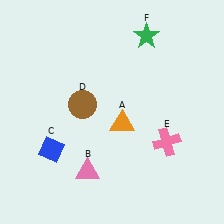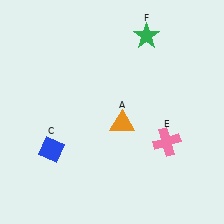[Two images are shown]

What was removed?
The pink triangle (B), the brown circle (D) were removed in Image 2.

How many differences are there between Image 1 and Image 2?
There are 2 differences between the two images.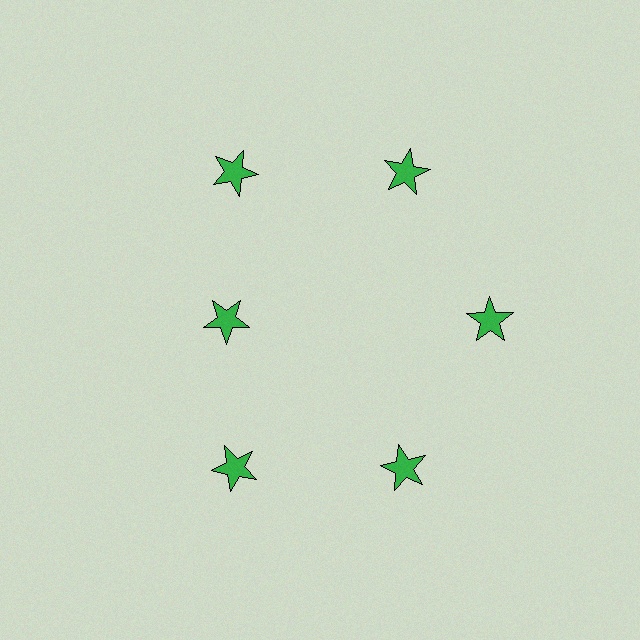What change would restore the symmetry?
The symmetry would be restored by moving it outward, back onto the ring so that all 6 stars sit at equal angles and equal distance from the center.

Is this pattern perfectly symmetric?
No. The 6 green stars are arranged in a ring, but one element near the 9 o'clock position is pulled inward toward the center, breaking the 6-fold rotational symmetry.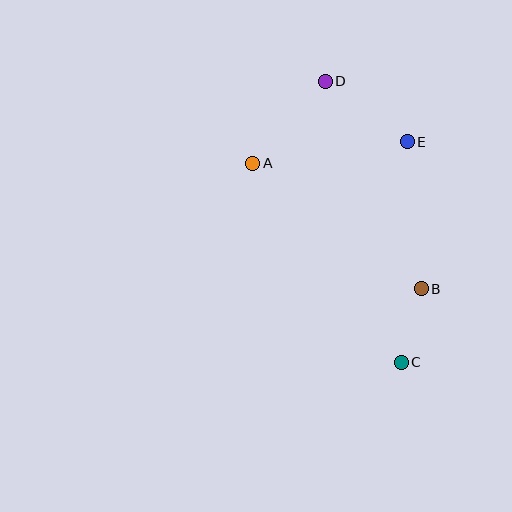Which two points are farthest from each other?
Points C and D are farthest from each other.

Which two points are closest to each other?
Points B and C are closest to each other.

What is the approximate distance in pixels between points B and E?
The distance between B and E is approximately 148 pixels.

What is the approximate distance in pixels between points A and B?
The distance between A and B is approximately 210 pixels.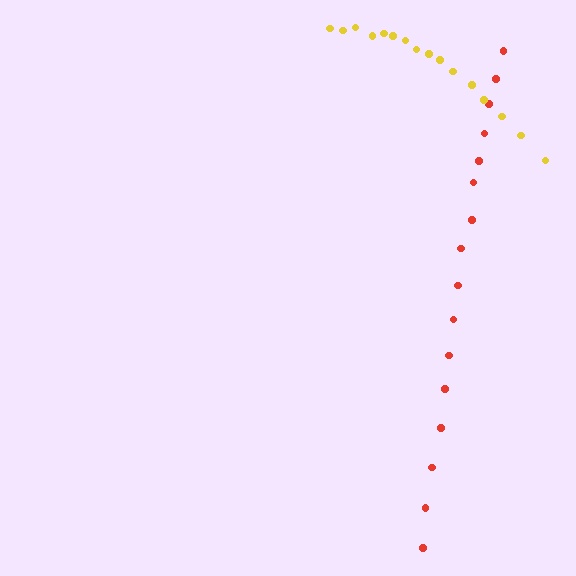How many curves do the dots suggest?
There are 2 distinct paths.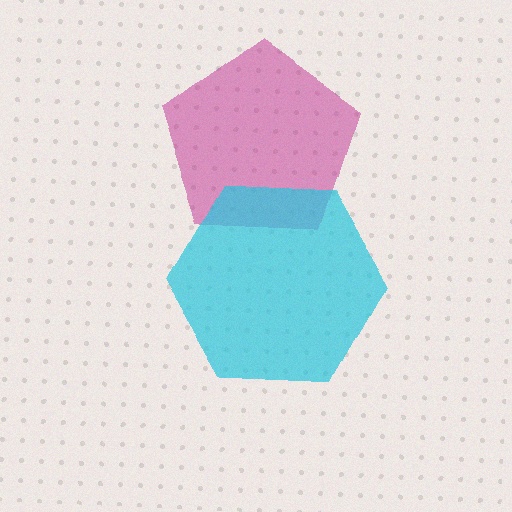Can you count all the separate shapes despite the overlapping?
Yes, there are 2 separate shapes.